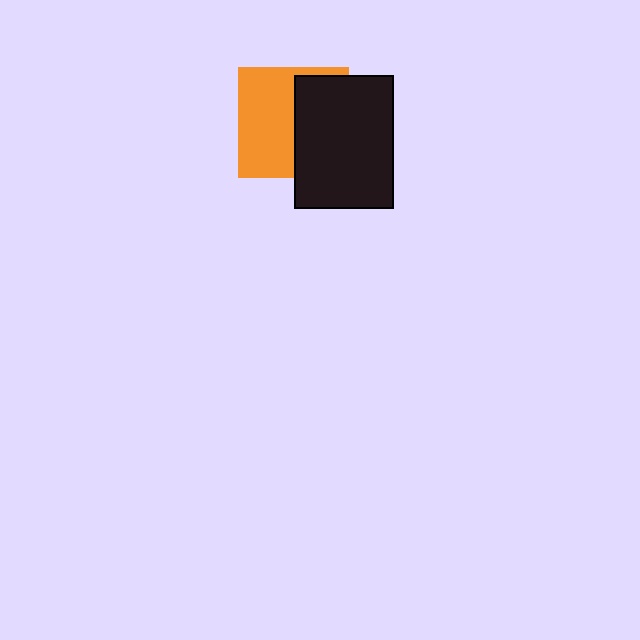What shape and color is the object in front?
The object in front is a black rectangle.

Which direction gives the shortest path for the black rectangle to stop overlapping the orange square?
Moving right gives the shortest separation.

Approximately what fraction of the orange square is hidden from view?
Roughly 46% of the orange square is hidden behind the black rectangle.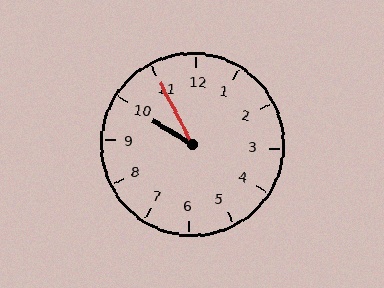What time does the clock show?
9:55.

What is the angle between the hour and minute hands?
Approximately 32 degrees.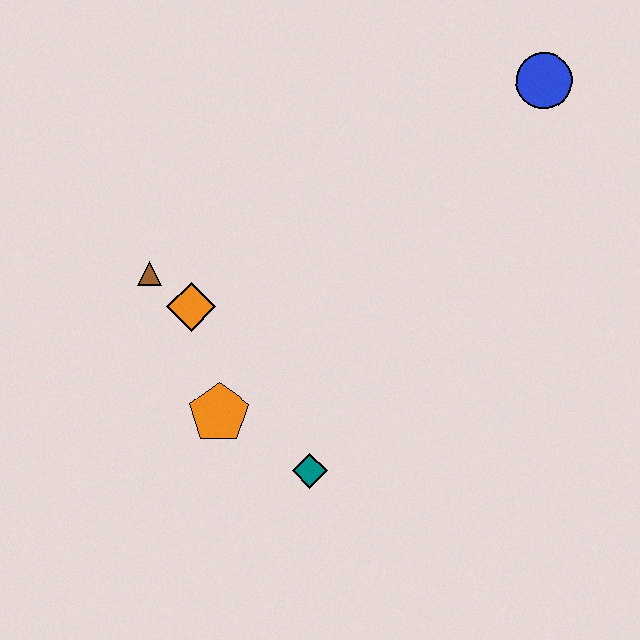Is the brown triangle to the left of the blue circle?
Yes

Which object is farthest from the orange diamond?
The blue circle is farthest from the orange diamond.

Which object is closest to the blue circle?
The orange diamond is closest to the blue circle.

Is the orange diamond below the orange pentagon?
No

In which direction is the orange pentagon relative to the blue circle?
The orange pentagon is below the blue circle.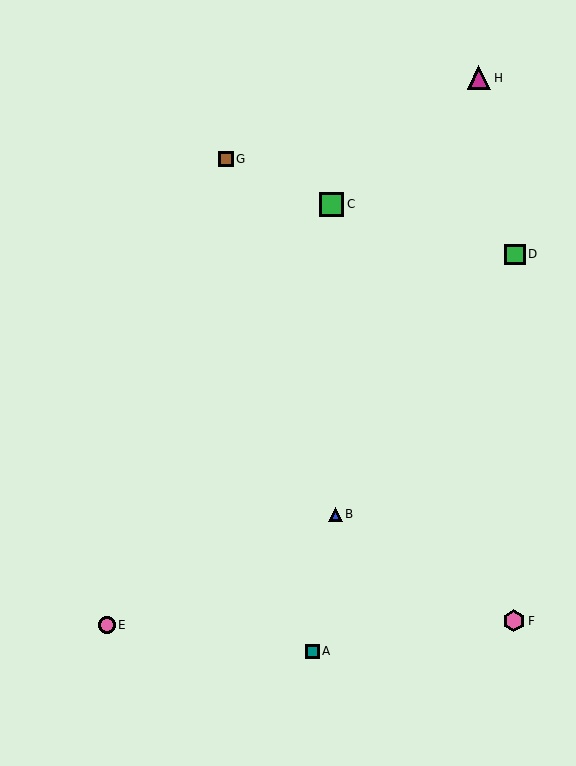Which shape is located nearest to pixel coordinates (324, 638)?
The teal square (labeled A) at (313, 651) is nearest to that location.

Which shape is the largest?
The green square (labeled C) is the largest.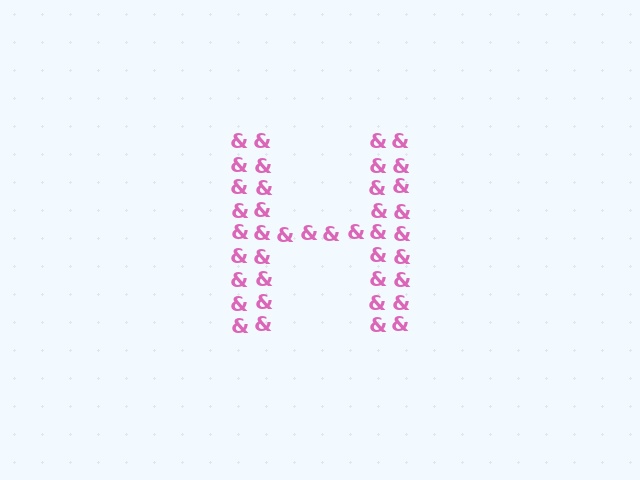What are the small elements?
The small elements are ampersands.